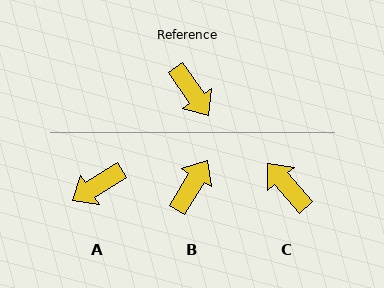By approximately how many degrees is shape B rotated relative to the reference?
Approximately 115 degrees counter-clockwise.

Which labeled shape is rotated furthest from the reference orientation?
C, about 173 degrees away.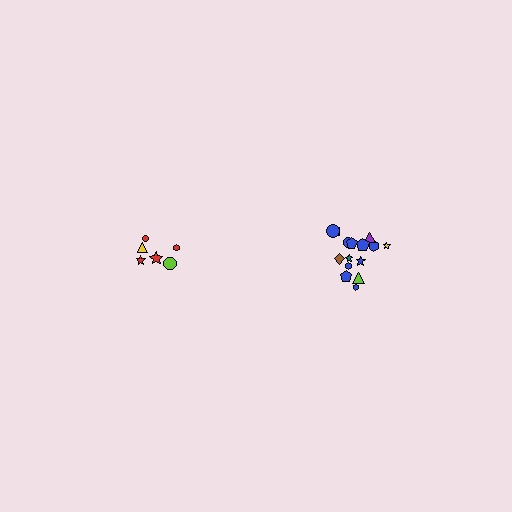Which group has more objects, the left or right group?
The right group.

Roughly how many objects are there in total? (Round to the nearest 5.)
Roughly 20 objects in total.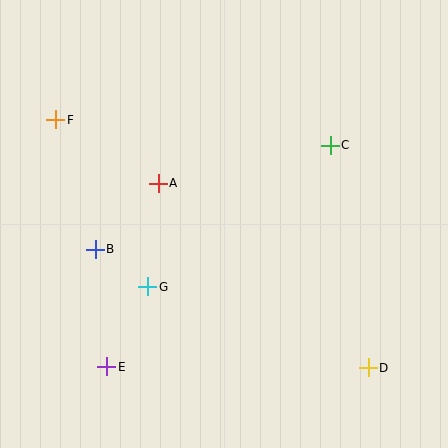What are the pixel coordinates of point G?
Point G is at (148, 287).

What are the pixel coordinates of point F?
Point F is at (56, 120).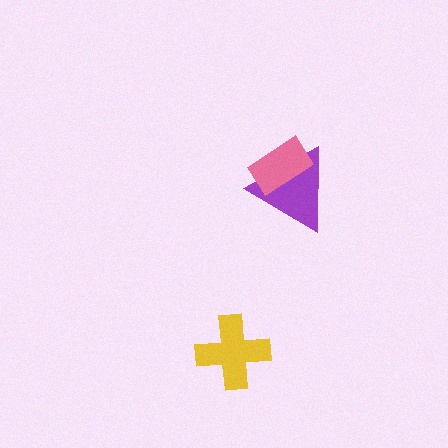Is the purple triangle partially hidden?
Yes, it is partially covered by another shape.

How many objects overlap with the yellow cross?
0 objects overlap with the yellow cross.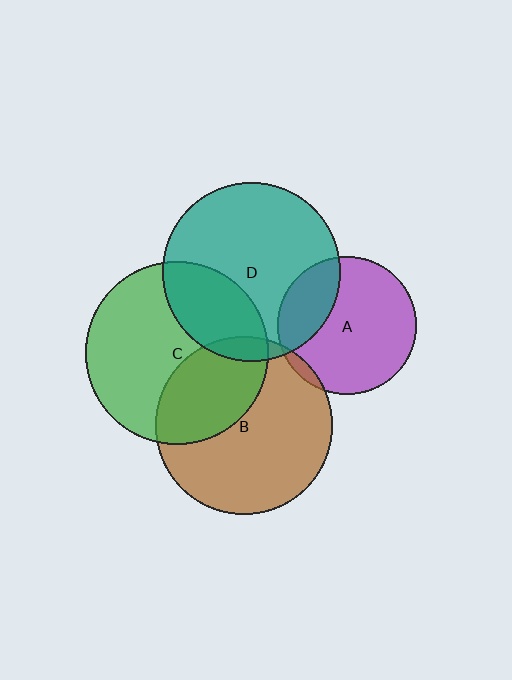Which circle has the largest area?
Circle C (green).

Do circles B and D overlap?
Yes.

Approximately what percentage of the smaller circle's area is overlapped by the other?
Approximately 5%.